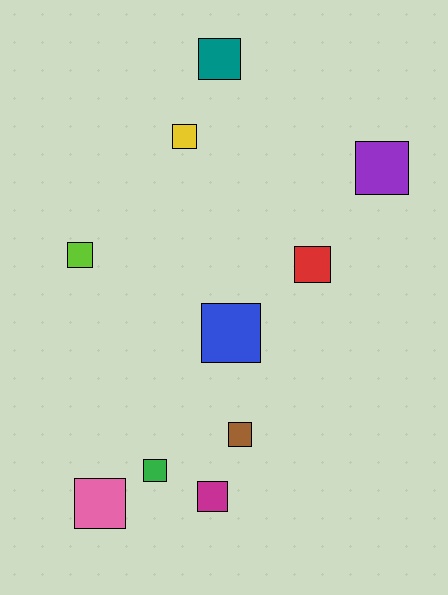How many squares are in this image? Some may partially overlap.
There are 10 squares.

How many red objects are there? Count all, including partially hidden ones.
There is 1 red object.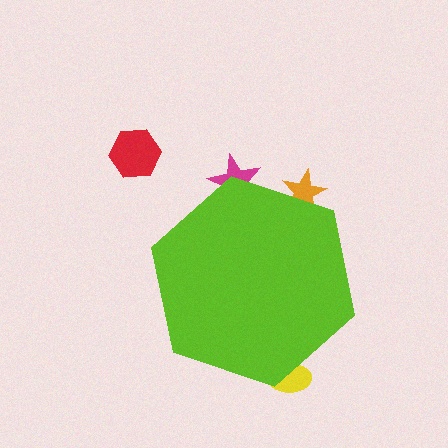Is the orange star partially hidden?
Yes, the orange star is partially hidden behind the lime hexagon.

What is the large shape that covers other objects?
A lime hexagon.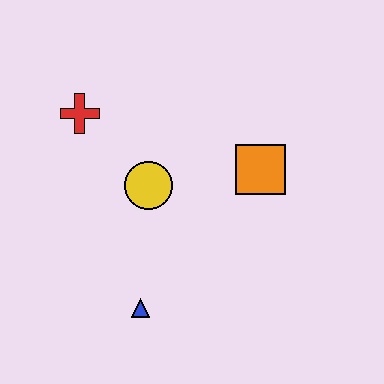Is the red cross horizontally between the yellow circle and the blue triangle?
No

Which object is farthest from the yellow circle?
The blue triangle is farthest from the yellow circle.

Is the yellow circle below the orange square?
Yes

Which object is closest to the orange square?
The yellow circle is closest to the orange square.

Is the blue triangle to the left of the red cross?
No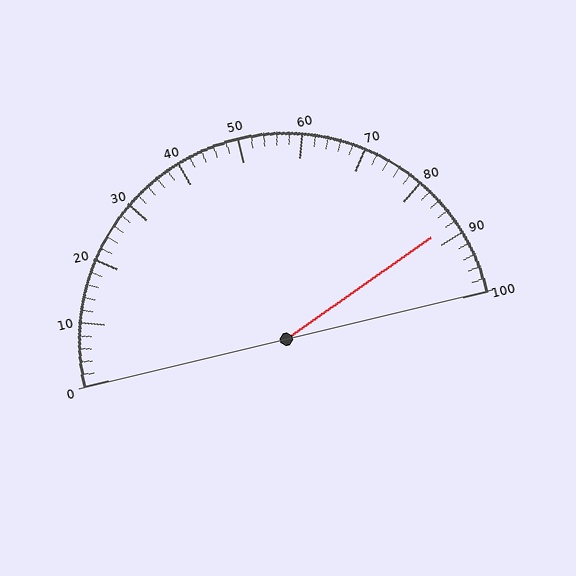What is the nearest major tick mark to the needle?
The nearest major tick mark is 90.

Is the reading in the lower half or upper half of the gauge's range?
The reading is in the upper half of the range (0 to 100).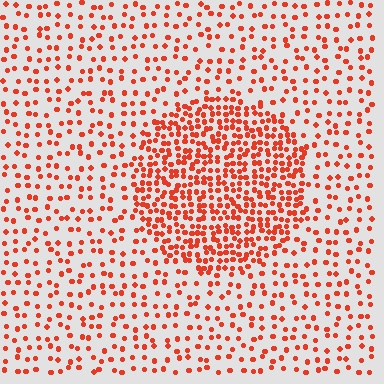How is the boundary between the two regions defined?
The boundary is defined by a change in element density (approximately 2.4x ratio). All elements are the same color, size, and shape.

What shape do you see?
I see a circle.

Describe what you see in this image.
The image contains small red elements arranged at two different densities. A circle-shaped region is visible where the elements are more densely packed than the surrounding area.